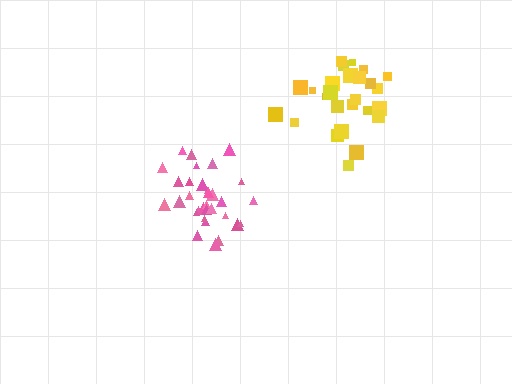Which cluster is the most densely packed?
Pink.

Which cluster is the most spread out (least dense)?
Yellow.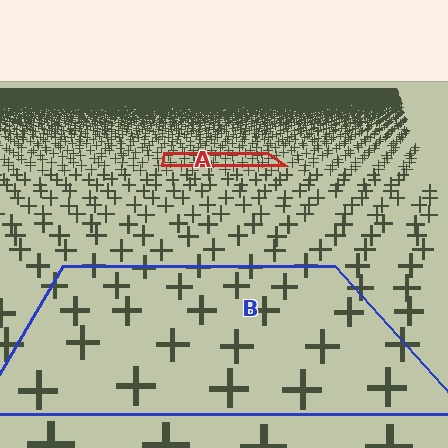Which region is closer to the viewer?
Region B is closer. The texture elements there are larger and more spread out.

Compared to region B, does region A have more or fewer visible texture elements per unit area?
Region A has more texture elements per unit area — they are packed more densely because it is farther away.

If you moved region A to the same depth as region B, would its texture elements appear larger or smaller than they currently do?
They would appear larger. At a closer depth, the same texture elements are projected at a bigger on-screen size.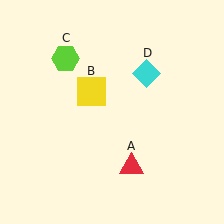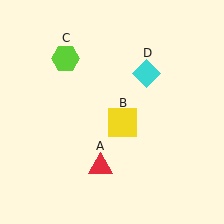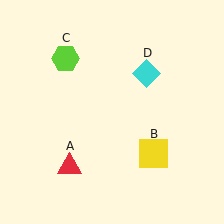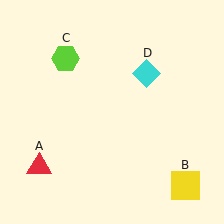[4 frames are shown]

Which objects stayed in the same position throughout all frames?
Lime hexagon (object C) and cyan diamond (object D) remained stationary.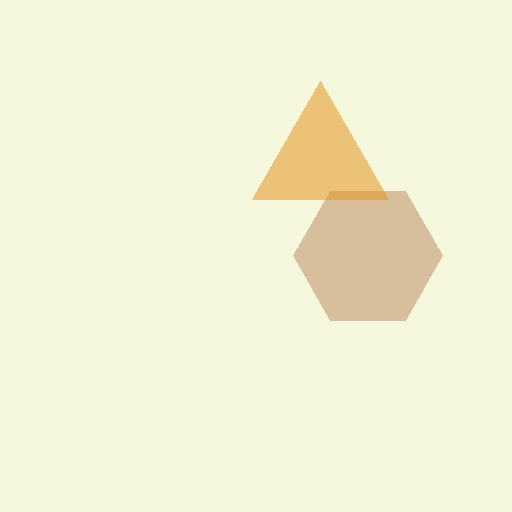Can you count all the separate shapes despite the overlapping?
Yes, there are 2 separate shapes.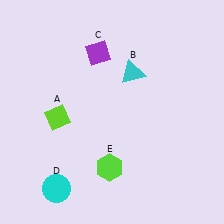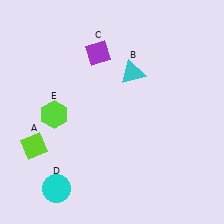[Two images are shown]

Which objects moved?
The objects that moved are: the lime diamond (A), the lime hexagon (E).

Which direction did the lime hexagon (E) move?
The lime hexagon (E) moved left.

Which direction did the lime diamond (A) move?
The lime diamond (A) moved down.